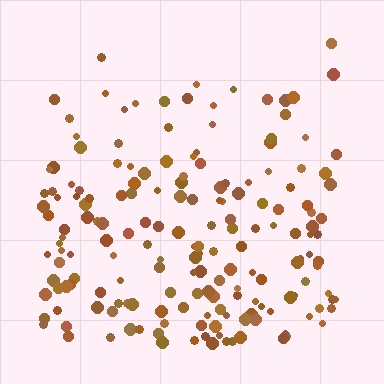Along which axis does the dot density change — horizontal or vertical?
Vertical.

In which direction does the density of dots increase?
From top to bottom, with the bottom side densest.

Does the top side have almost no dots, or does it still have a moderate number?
Still a moderate number, just noticeably fewer than the bottom.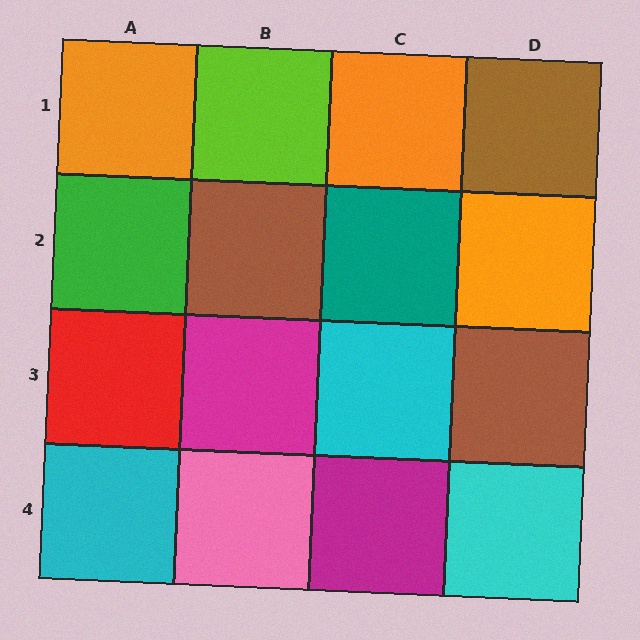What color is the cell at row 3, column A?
Red.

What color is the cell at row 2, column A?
Green.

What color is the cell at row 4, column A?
Cyan.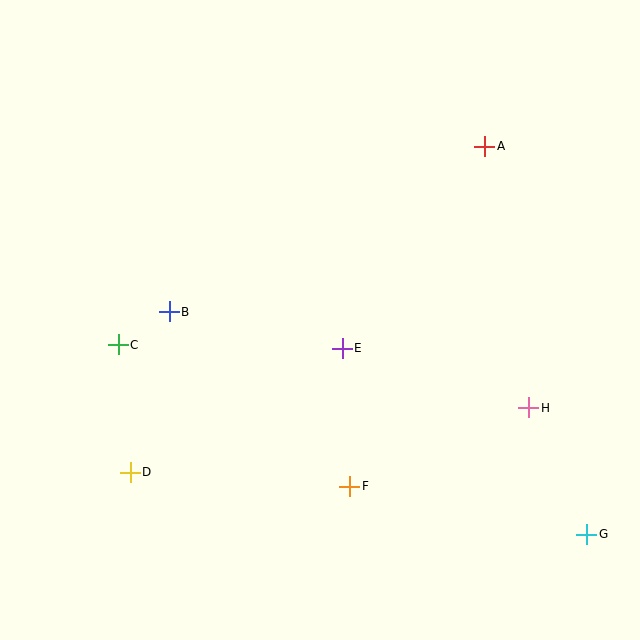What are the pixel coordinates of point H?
Point H is at (529, 408).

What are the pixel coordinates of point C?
Point C is at (118, 345).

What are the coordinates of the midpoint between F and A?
The midpoint between F and A is at (417, 316).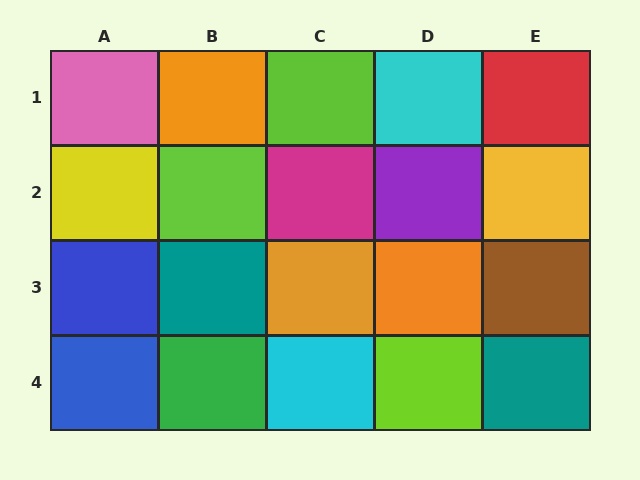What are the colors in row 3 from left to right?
Blue, teal, orange, orange, brown.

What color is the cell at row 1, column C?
Lime.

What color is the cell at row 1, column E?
Red.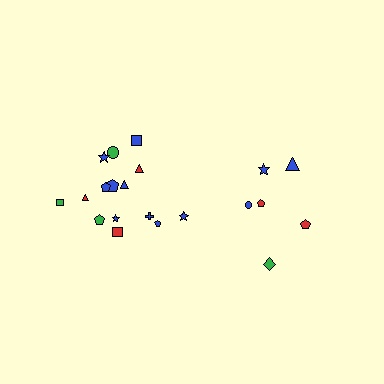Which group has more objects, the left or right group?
The left group.